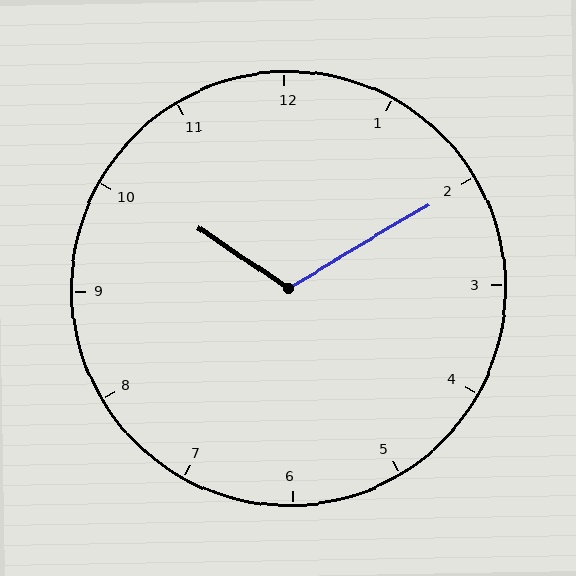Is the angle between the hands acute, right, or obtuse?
It is obtuse.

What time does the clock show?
10:10.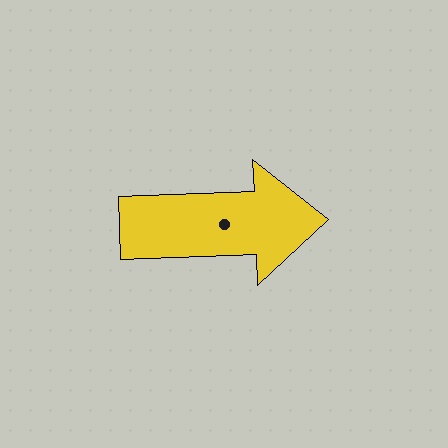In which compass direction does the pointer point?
East.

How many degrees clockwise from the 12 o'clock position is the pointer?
Approximately 88 degrees.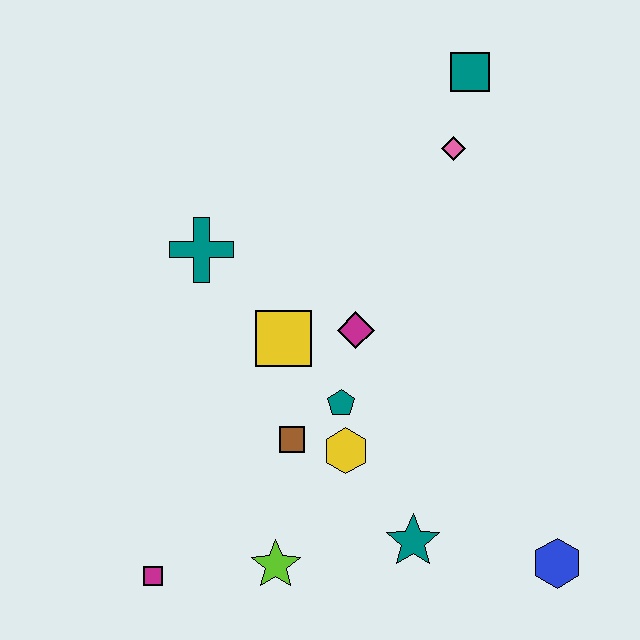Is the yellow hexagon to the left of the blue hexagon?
Yes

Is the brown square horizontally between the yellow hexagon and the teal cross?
Yes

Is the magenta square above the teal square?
No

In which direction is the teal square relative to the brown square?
The teal square is above the brown square.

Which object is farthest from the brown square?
The teal square is farthest from the brown square.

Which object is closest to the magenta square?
The lime star is closest to the magenta square.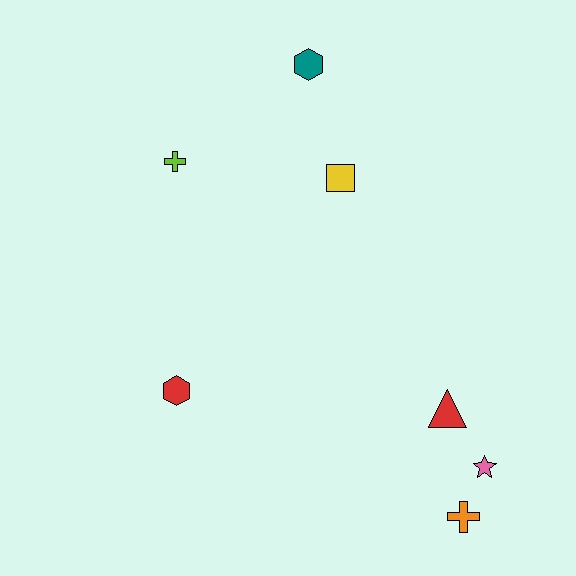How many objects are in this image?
There are 7 objects.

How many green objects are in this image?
There are no green objects.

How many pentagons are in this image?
There are no pentagons.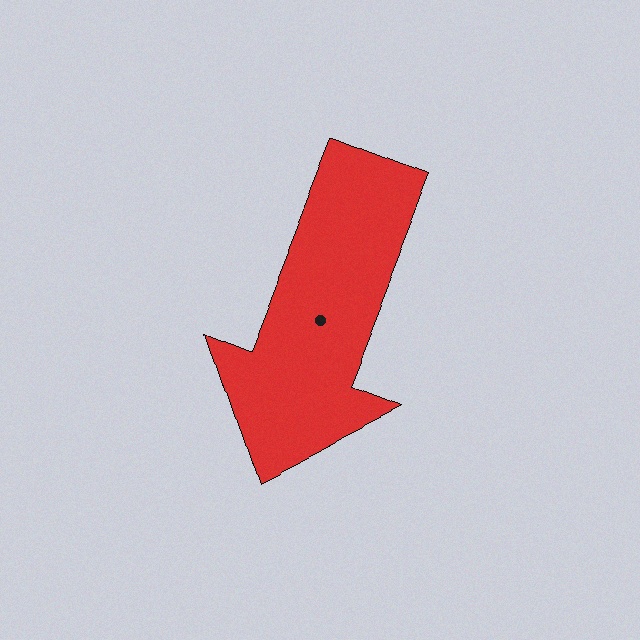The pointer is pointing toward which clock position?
Roughly 7 o'clock.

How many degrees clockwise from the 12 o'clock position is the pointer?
Approximately 202 degrees.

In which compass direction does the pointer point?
South.